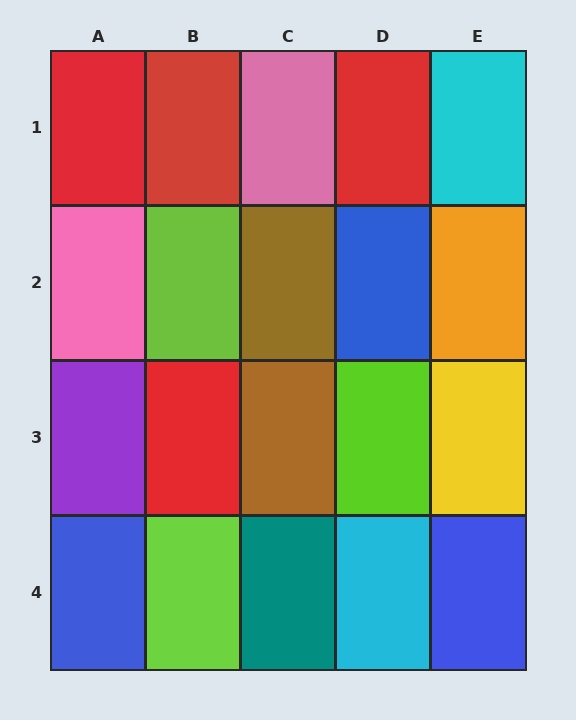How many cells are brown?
2 cells are brown.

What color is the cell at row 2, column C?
Brown.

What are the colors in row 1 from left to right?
Red, red, pink, red, cyan.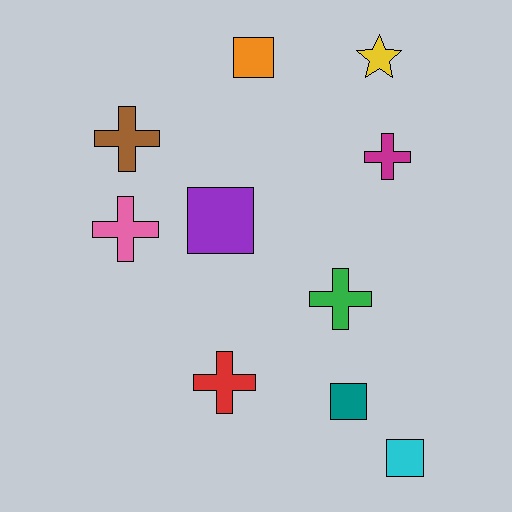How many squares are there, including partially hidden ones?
There are 4 squares.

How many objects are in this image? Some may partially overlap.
There are 10 objects.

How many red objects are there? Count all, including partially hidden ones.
There is 1 red object.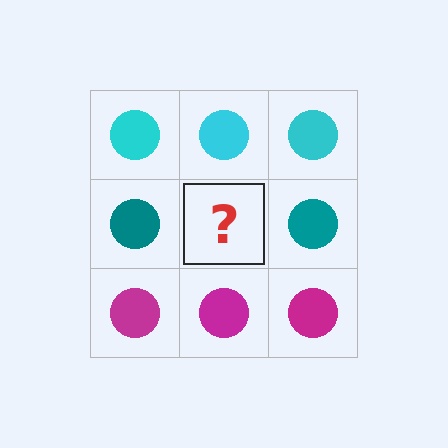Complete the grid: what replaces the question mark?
The question mark should be replaced with a teal circle.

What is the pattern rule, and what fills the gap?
The rule is that each row has a consistent color. The gap should be filled with a teal circle.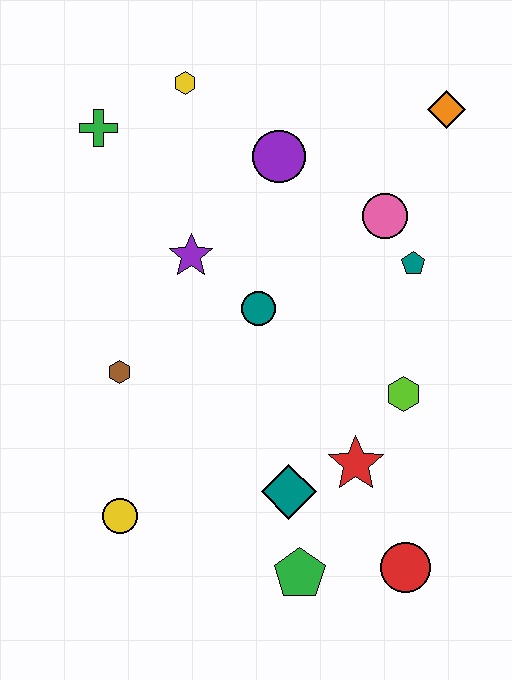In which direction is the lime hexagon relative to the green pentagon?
The lime hexagon is above the green pentagon.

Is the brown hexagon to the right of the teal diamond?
No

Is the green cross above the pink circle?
Yes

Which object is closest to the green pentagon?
The teal diamond is closest to the green pentagon.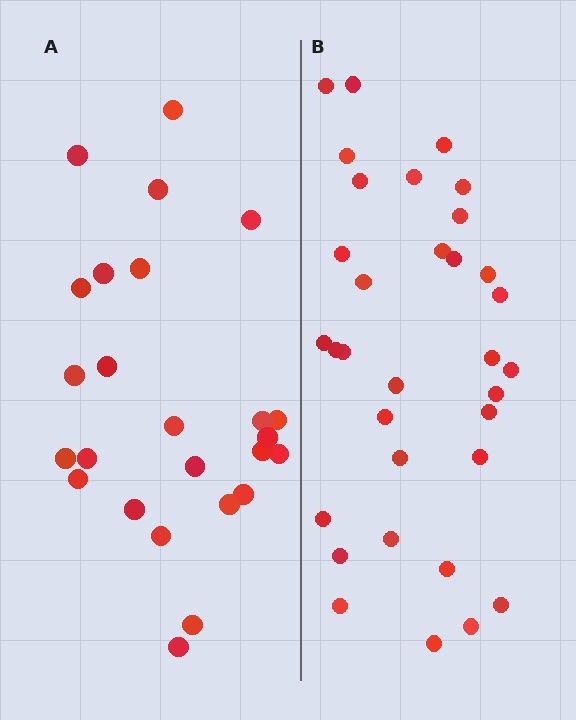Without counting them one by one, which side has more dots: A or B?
Region B (the right region) has more dots.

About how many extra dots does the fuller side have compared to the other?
Region B has roughly 8 or so more dots than region A.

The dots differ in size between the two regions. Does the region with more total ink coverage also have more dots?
No. Region A has more total ink coverage because its dots are larger, but region B actually contains more individual dots. Total area can be misleading — the number of items is what matters here.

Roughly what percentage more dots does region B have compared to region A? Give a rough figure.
About 30% more.